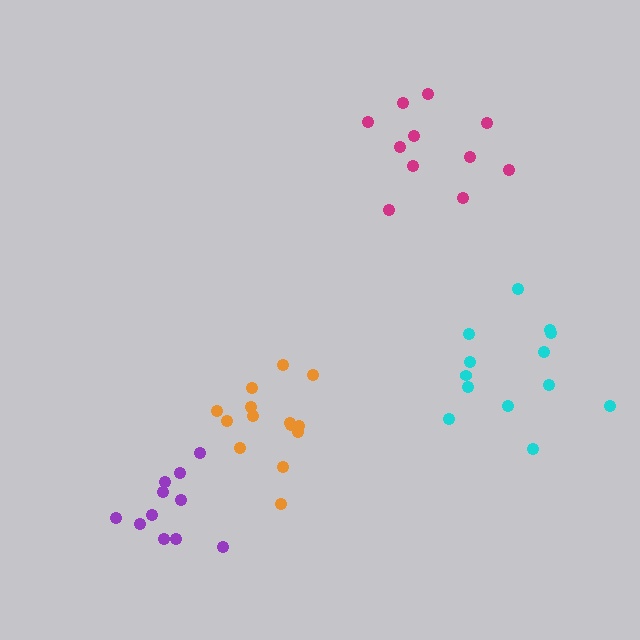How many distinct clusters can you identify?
There are 4 distinct clusters.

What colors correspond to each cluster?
The clusters are colored: orange, magenta, purple, cyan.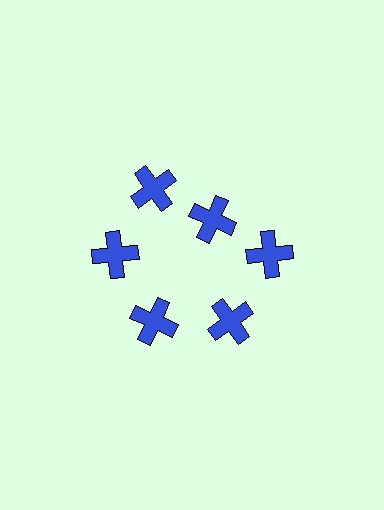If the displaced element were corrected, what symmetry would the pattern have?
It would have 6-fold rotational symmetry — the pattern would map onto itself every 60 degrees.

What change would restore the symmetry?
The symmetry would be restored by moving it outward, back onto the ring so that all 6 crosses sit at equal angles and equal distance from the center.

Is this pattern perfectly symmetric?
No. The 6 blue crosses are arranged in a ring, but one element near the 1 o'clock position is pulled inward toward the center, breaking the 6-fold rotational symmetry.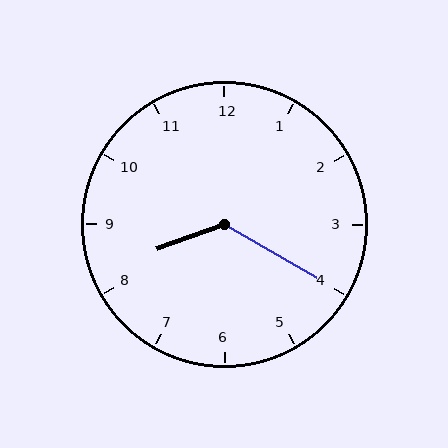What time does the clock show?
8:20.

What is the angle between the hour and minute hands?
Approximately 130 degrees.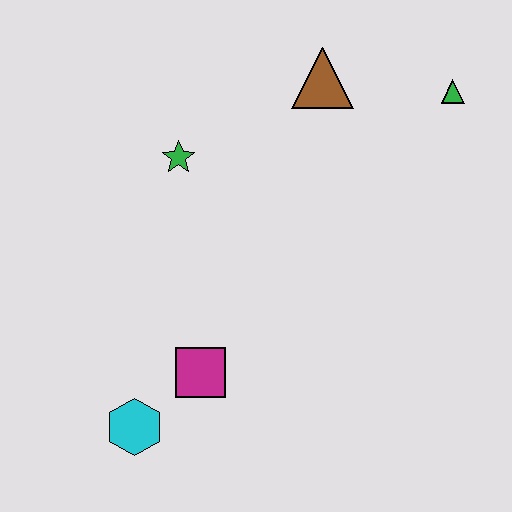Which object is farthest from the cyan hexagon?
The green triangle is farthest from the cyan hexagon.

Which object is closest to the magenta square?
The cyan hexagon is closest to the magenta square.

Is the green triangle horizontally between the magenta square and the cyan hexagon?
No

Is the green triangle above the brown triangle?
No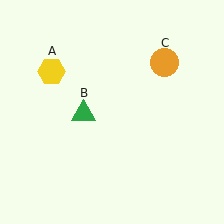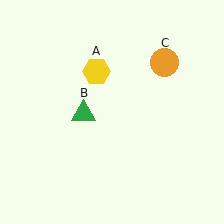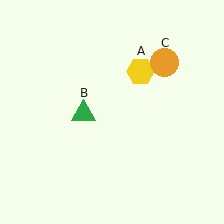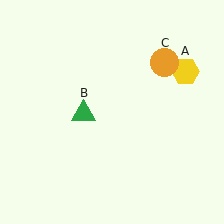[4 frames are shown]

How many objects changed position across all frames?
1 object changed position: yellow hexagon (object A).